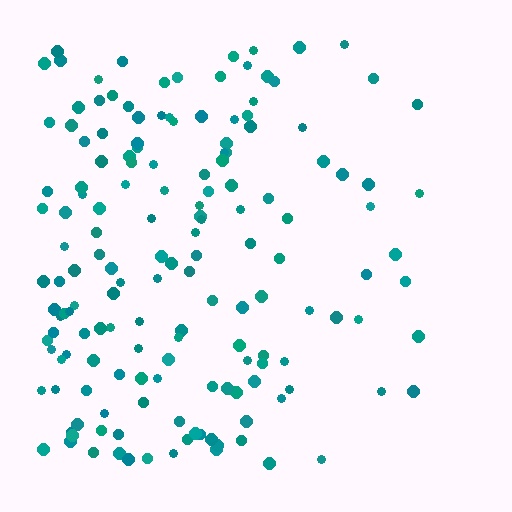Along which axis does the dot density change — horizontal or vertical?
Horizontal.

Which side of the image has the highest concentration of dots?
The left.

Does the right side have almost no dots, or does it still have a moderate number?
Still a moderate number, just noticeably fewer than the left.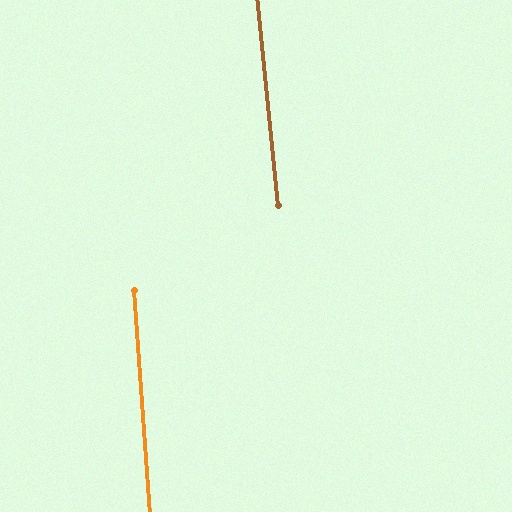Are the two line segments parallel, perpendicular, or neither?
Parallel — their directions differ by only 1.6°.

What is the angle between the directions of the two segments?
Approximately 2 degrees.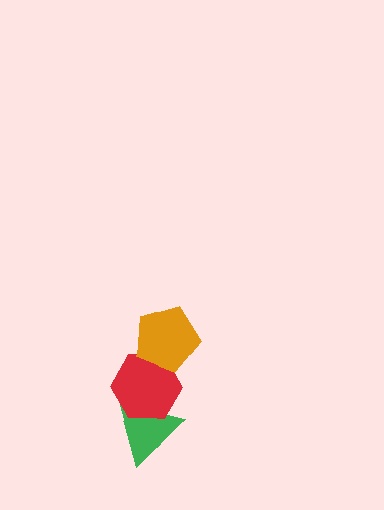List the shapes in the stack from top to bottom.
From top to bottom: the orange pentagon, the red hexagon, the green triangle.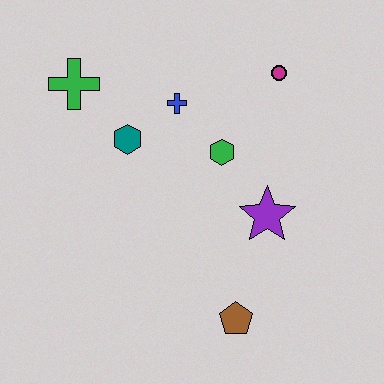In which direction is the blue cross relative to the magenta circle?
The blue cross is to the left of the magenta circle.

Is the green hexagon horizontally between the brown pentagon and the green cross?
Yes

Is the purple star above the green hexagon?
No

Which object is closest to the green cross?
The teal hexagon is closest to the green cross.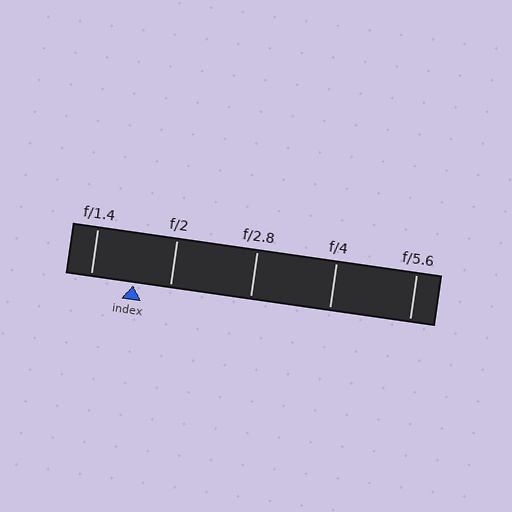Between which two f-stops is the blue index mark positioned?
The index mark is between f/1.4 and f/2.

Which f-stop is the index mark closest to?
The index mark is closest to f/2.